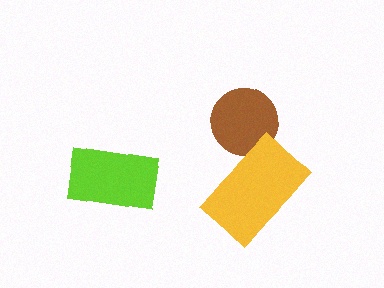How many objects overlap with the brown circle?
1 object overlaps with the brown circle.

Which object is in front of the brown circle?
The yellow rectangle is in front of the brown circle.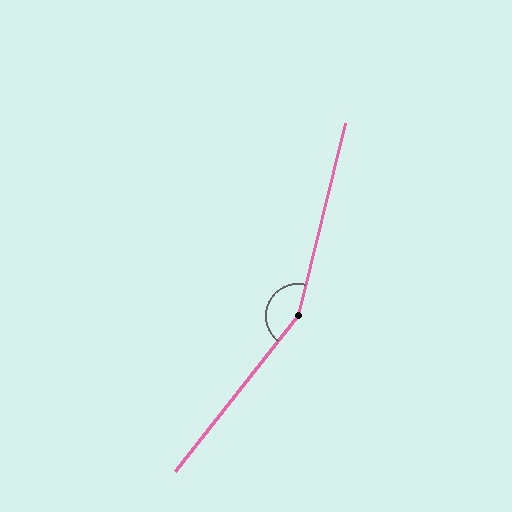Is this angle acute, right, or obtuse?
It is obtuse.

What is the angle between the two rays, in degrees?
Approximately 156 degrees.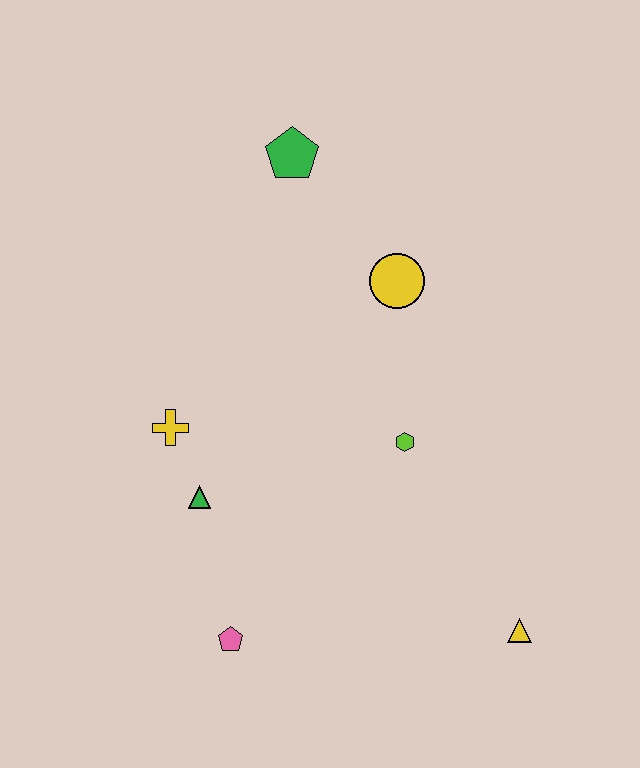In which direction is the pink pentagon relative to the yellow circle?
The pink pentagon is below the yellow circle.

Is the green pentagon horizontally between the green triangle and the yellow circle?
Yes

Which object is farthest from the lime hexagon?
The green pentagon is farthest from the lime hexagon.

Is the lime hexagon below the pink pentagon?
No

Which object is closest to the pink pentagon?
The green triangle is closest to the pink pentagon.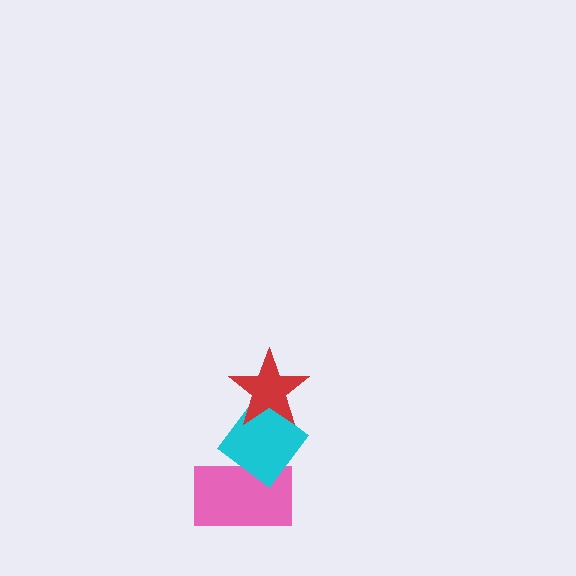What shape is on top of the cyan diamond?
The red star is on top of the cyan diamond.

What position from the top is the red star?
The red star is 1st from the top.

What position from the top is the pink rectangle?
The pink rectangle is 3rd from the top.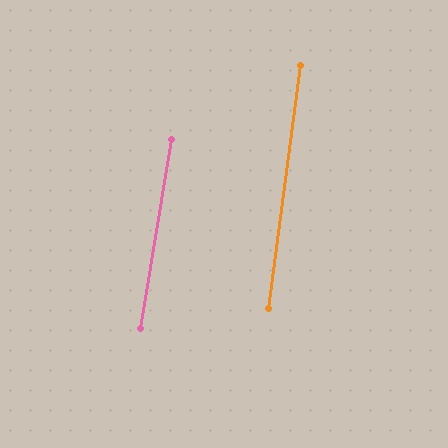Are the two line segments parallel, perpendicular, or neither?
Parallel — their directions differ by only 1.8°.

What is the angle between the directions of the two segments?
Approximately 2 degrees.